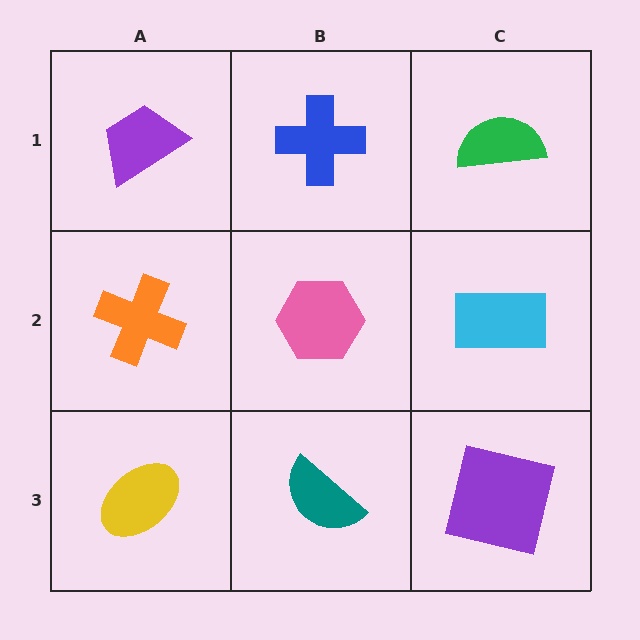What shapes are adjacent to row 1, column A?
An orange cross (row 2, column A), a blue cross (row 1, column B).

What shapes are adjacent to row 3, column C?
A cyan rectangle (row 2, column C), a teal semicircle (row 3, column B).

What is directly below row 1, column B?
A pink hexagon.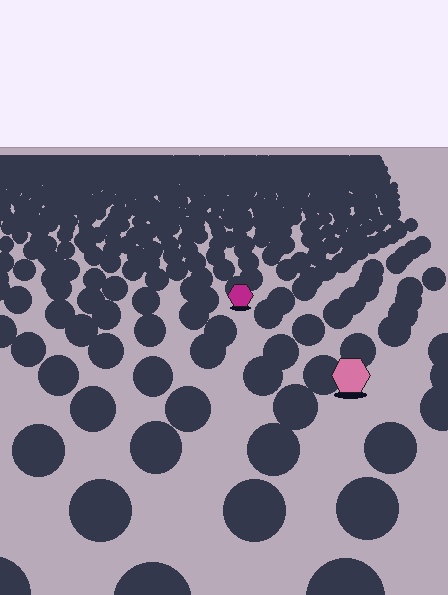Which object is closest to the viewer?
The pink hexagon is closest. The texture marks near it are larger and more spread out.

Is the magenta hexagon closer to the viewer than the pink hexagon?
No. The pink hexagon is closer — you can tell from the texture gradient: the ground texture is coarser near it.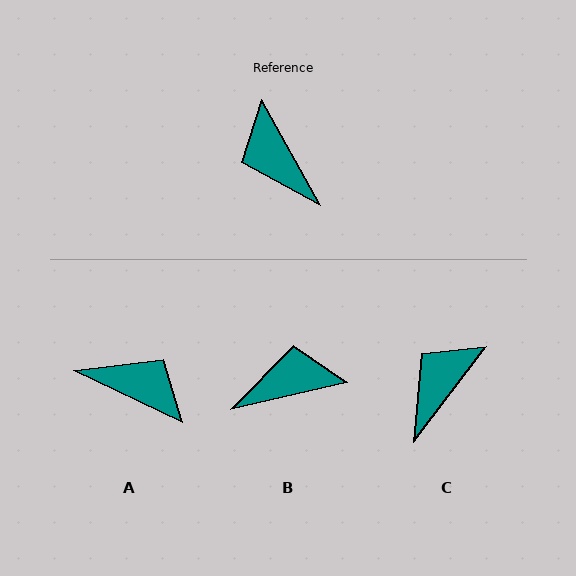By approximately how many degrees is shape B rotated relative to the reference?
Approximately 106 degrees clockwise.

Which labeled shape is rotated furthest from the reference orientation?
A, about 145 degrees away.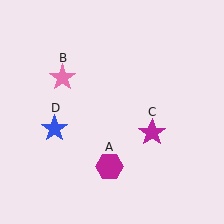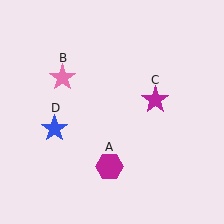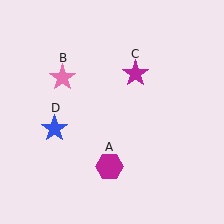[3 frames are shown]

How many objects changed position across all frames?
1 object changed position: magenta star (object C).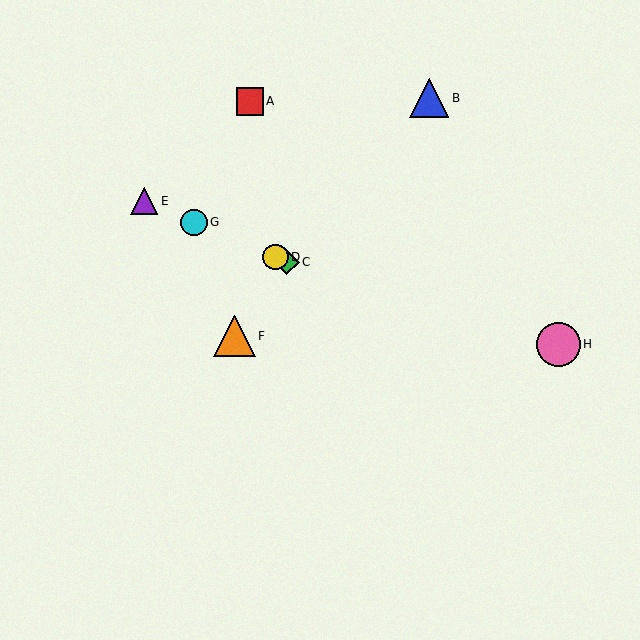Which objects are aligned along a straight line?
Objects C, D, E, G are aligned along a straight line.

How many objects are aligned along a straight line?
4 objects (C, D, E, G) are aligned along a straight line.